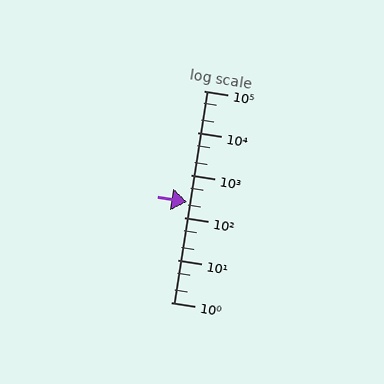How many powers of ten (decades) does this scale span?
The scale spans 5 decades, from 1 to 100000.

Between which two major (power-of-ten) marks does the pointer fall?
The pointer is between 100 and 1000.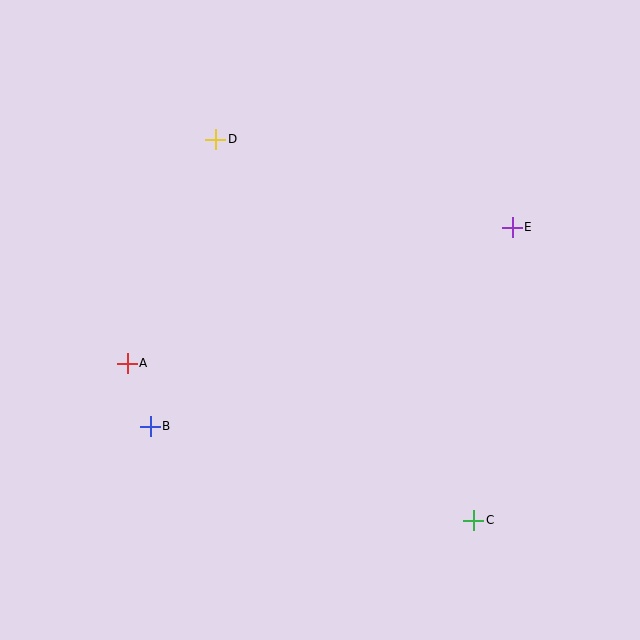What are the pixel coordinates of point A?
Point A is at (127, 363).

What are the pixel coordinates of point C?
Point C is at (474, 520).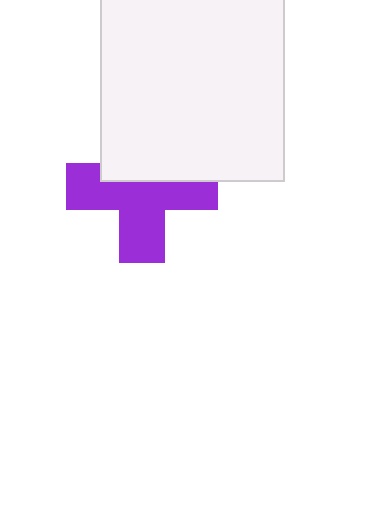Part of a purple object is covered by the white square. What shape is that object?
It is a cross.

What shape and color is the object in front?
The object in front is a white square.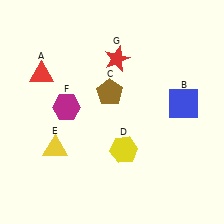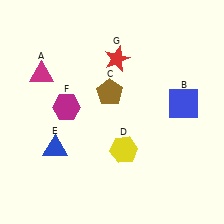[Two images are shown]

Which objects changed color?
A changed from red to magenta. E changed from yellow to blue.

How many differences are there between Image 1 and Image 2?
There are 2 differences between the two images.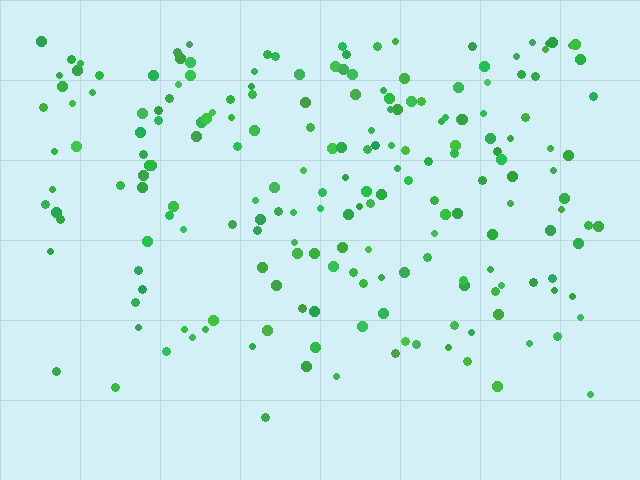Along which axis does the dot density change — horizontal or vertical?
Vertical.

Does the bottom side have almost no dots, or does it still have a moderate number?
Still a moderate number, just noticeably fewer than the top.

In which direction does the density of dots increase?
From bottom to top, with the top side densest.